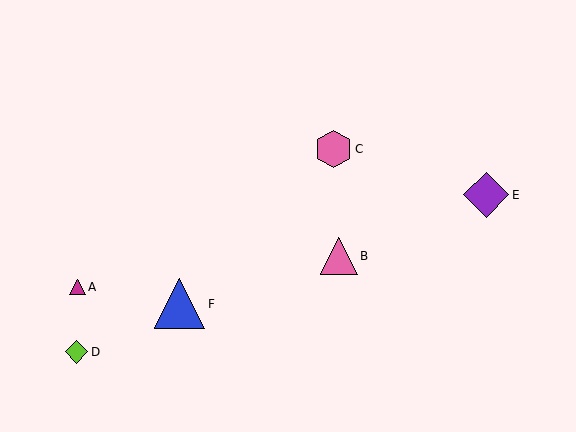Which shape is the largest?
The blue triangle (labeled F) is the largest.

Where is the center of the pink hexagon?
The center of the pink hexagon is at (334, 149).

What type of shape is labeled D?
Shape D is a lime diamond.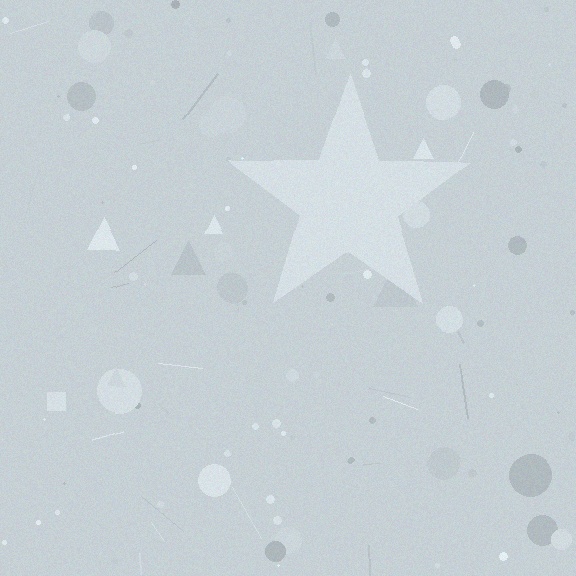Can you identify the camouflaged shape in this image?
The camouflaged shape is a star.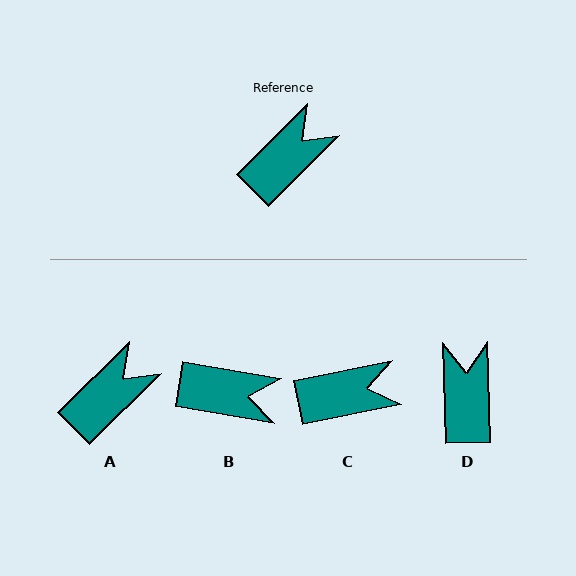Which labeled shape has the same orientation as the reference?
A.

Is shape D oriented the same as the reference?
No, it is off by about 47 degrees.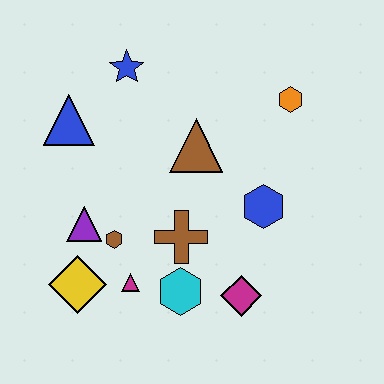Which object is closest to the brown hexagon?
The purple triangle is closest to the brown hexagon.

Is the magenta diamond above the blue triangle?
No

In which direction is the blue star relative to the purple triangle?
The blue star is above the purple triangle.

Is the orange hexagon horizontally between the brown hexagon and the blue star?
No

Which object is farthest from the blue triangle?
The magenta diamond is farthest from the blue triangle.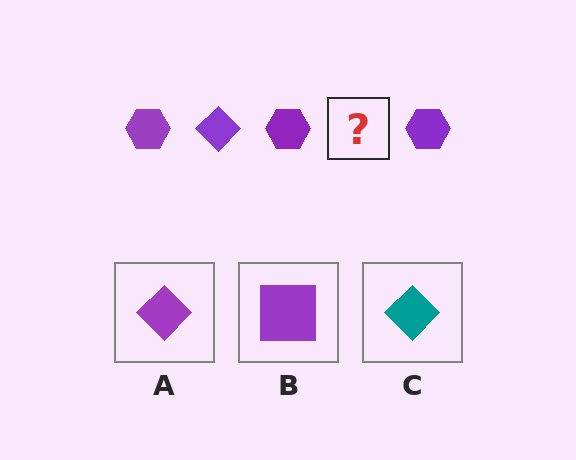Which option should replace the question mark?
Option A.